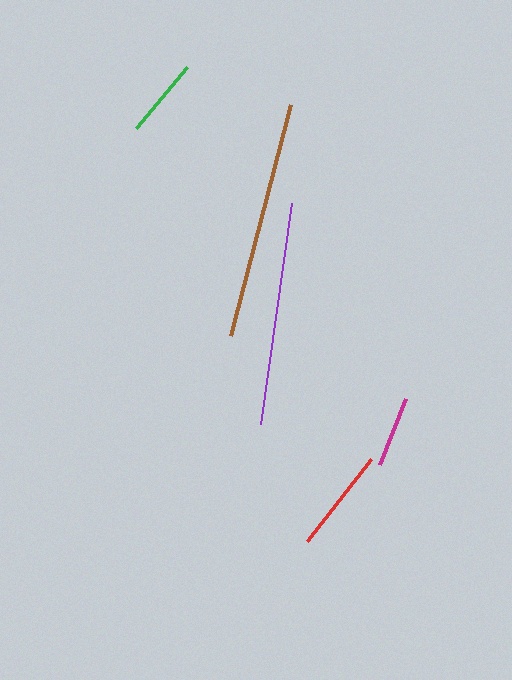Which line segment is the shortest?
The magenta line is the shortest at approximately 71 pixels.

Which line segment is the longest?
The brown line is the longest at approximately 238 pixels.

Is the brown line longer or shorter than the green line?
The brown line is longer than the green line.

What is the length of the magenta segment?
The magenta segment is approximately 71 pixels long.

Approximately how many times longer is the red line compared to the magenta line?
The red line is approximately 1.5 times the length of the magenta line.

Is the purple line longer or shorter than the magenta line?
The purple line is longer than the magenta line.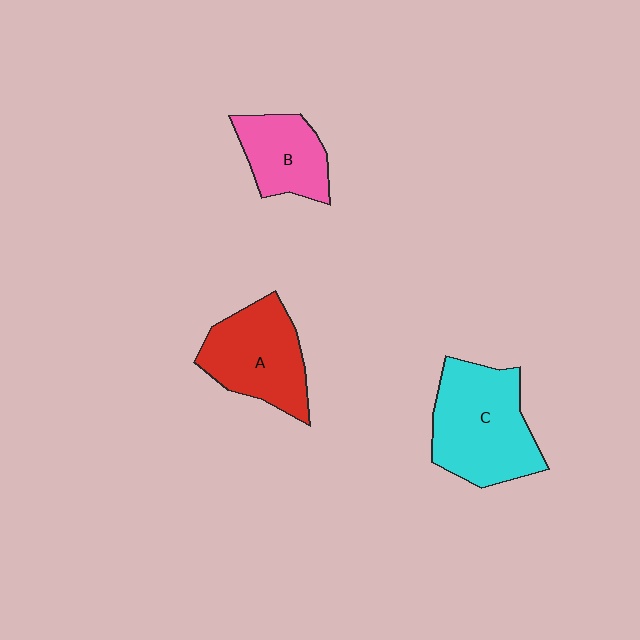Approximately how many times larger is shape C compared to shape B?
Approximately 1.7 times.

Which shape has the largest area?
Shape C (cyan).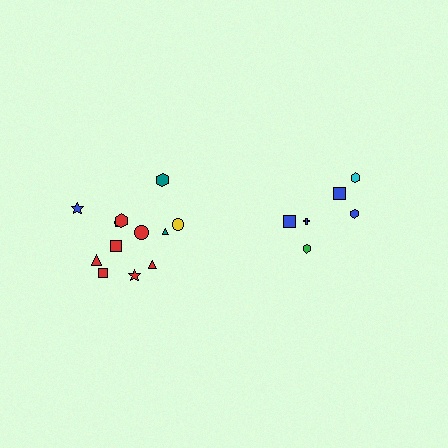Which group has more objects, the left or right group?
The left group.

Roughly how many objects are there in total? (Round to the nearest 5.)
Roughly 20 objects in total.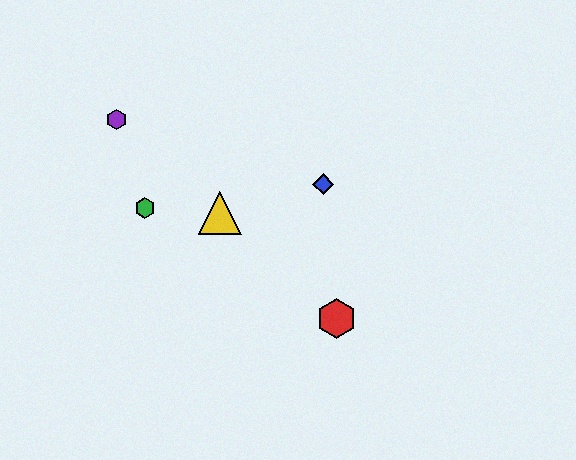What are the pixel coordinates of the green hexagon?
The green hexagon is at (145, 208).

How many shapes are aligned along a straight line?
3 shapes (the red hexagon, the yellow triangle, the purple hexagon) are aligned along a straight line.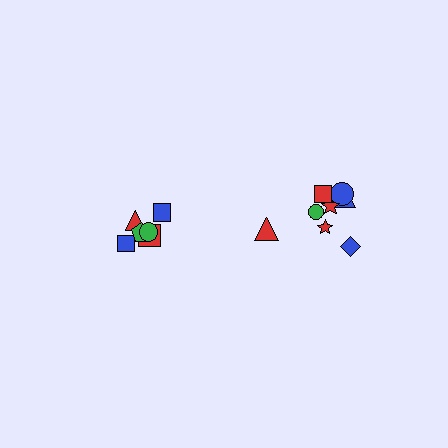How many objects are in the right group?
There are 8 objects.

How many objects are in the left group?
There are 6 objects.